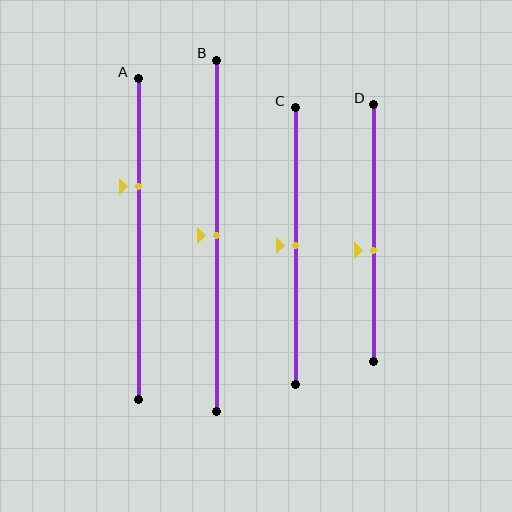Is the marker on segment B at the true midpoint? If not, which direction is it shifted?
Yes, the marker on segment B is at the true midpoint.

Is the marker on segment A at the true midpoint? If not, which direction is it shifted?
No, the marker on segment A is shifted upward by about 16% of the segment length.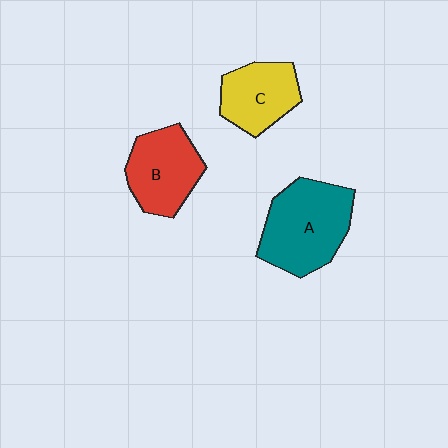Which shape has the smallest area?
Shape C (yellow).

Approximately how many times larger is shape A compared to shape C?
Approximately 1.5 times.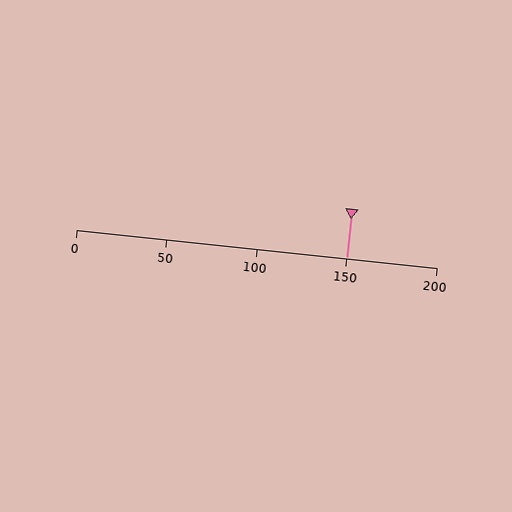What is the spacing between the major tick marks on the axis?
The major ticks are spaced 50 apart.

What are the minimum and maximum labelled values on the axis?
The axis runs from 0 to 200.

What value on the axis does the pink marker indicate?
The marker indicates approximately 150.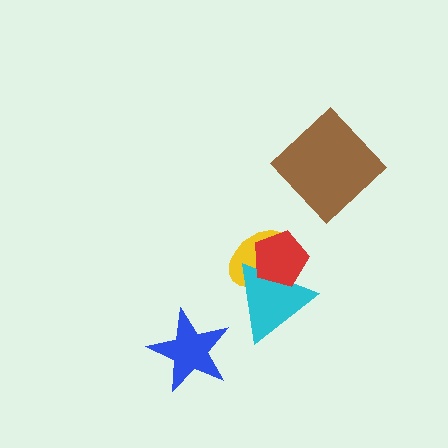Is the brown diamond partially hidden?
No, no other shape covers it.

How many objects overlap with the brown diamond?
0 objects overlap with the brown diamond.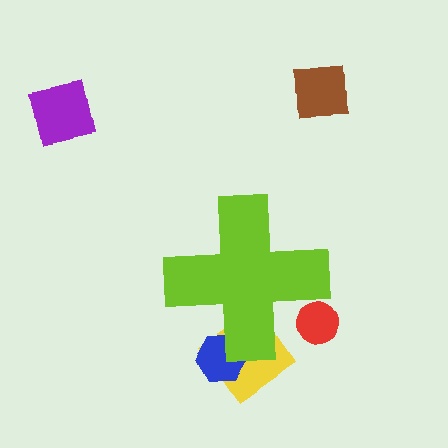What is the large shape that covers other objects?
A lime cross.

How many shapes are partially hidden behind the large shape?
3 shapes are partially hidden.